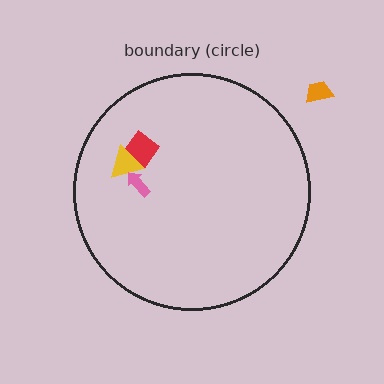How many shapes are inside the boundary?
3 inside, 1 outside.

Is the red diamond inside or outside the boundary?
Inside.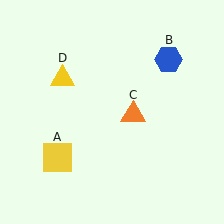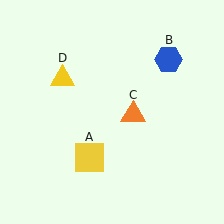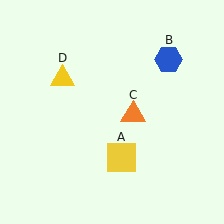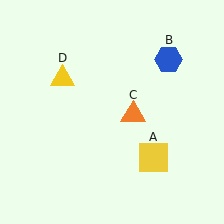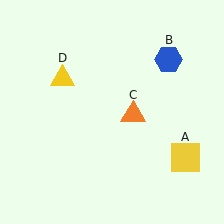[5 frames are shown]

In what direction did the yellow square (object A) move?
The yellow square (object A) moved right.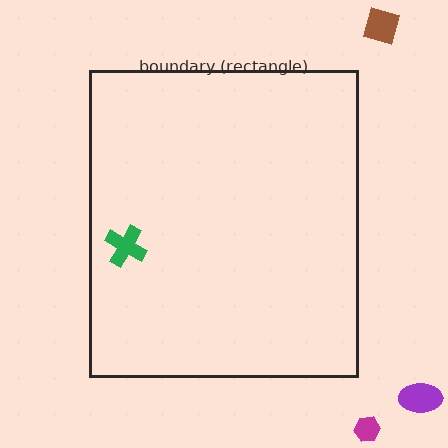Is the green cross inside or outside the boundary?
Inside.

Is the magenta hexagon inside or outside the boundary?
Outside.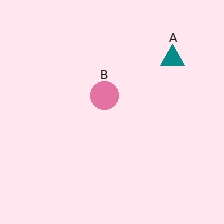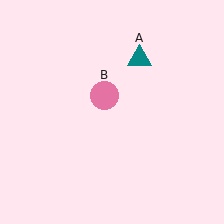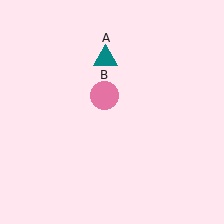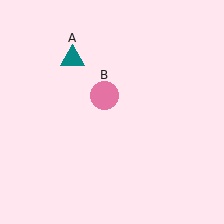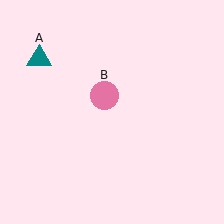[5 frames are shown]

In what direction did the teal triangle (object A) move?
The teal triangle (object A) moved left.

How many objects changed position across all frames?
1 object changed position: teal triangle (object A).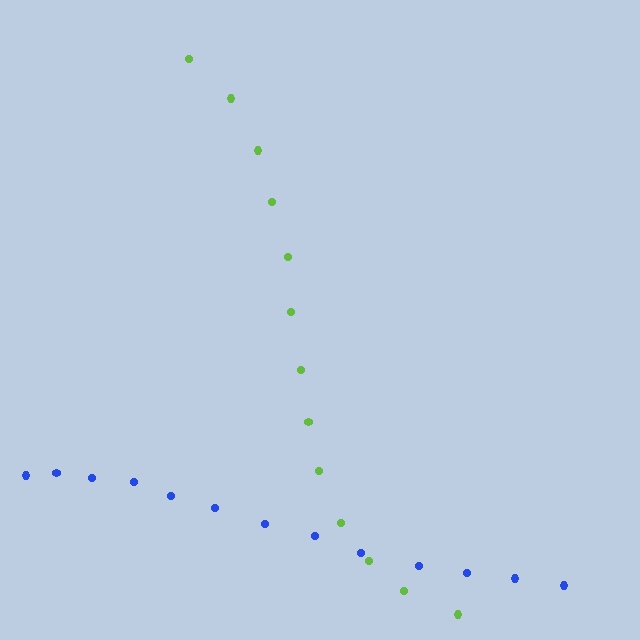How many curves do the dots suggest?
There are 2 distinct paths.